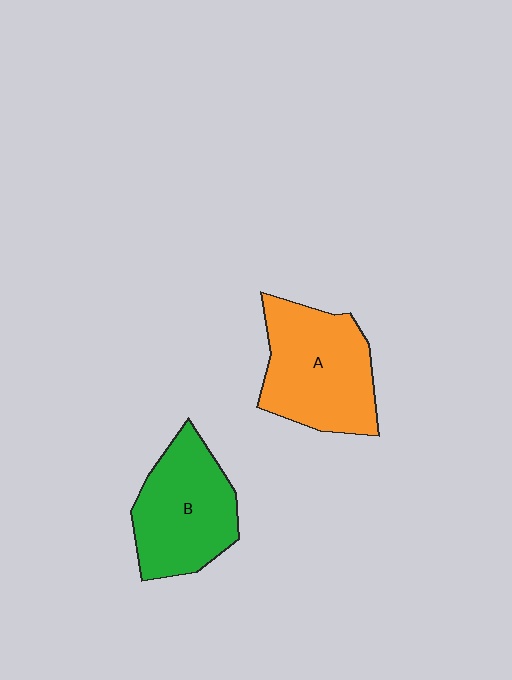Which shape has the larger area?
Shape A (orange).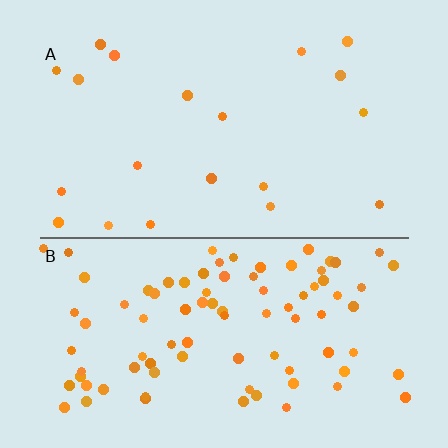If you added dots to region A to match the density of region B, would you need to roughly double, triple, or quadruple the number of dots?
Approximately quadruple.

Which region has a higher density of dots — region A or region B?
B (the bottom).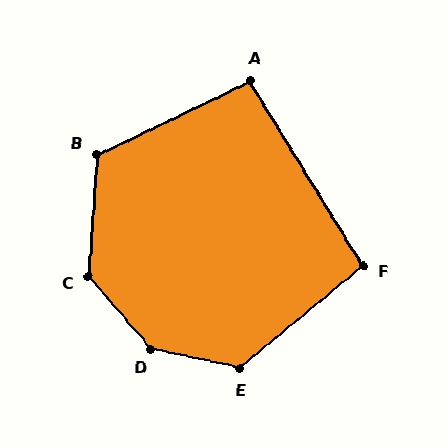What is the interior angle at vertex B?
Approximately 119 degrees (obtuse).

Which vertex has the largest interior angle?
D, at approximately 142 degrees.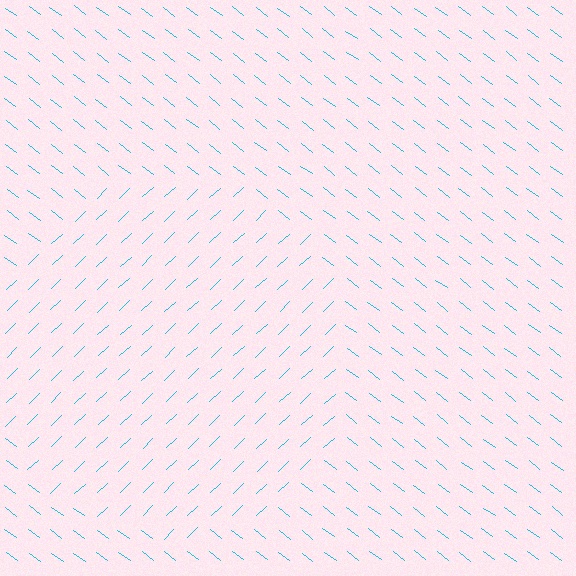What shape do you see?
I see a circle.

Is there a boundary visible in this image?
Yes, there is a texture boundary formed by a change in line orientation.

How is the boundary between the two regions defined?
The boundary is defined purely by a change in line orientation (approximately 80 degrees difference). All lines are the same color and thickness.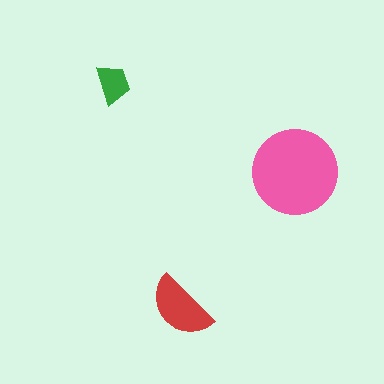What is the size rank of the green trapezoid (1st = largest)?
3rd.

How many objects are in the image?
There are 3 objects in the image.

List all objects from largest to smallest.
The pink circle, the red semicircle, the green trapezoid.